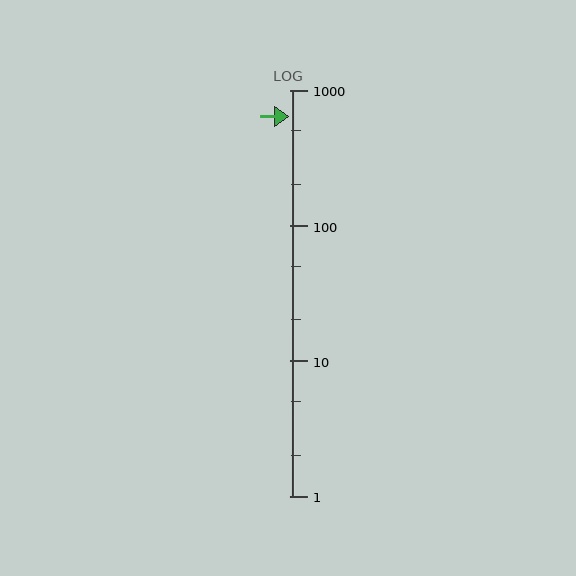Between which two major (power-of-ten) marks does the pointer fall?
The pointer is between 100 and 1000.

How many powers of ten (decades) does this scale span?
The scale spans 3 decades, from 1 to 1000.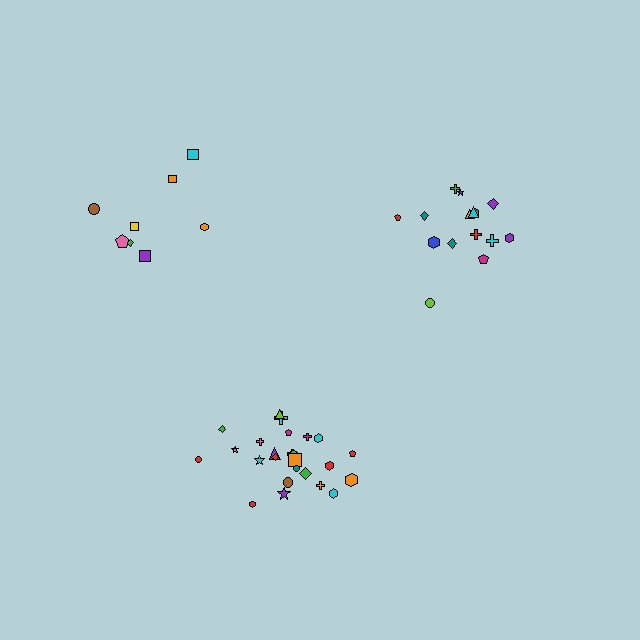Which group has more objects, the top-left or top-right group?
The top-right group.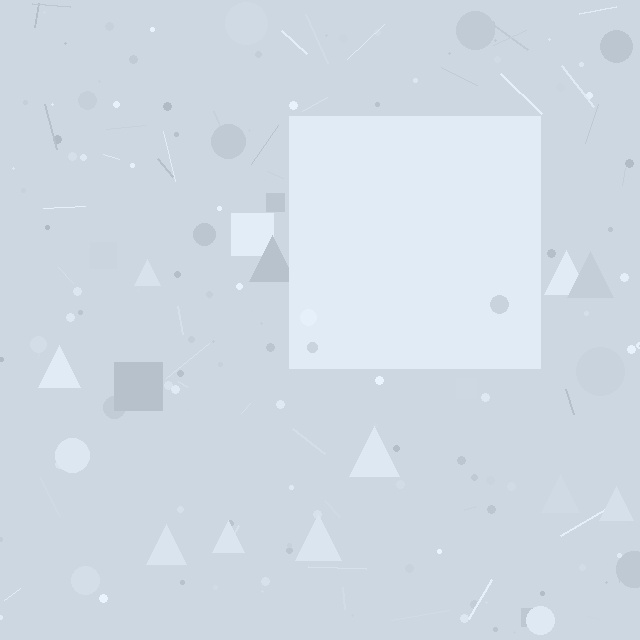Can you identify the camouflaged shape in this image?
The camouflaged shape is a square.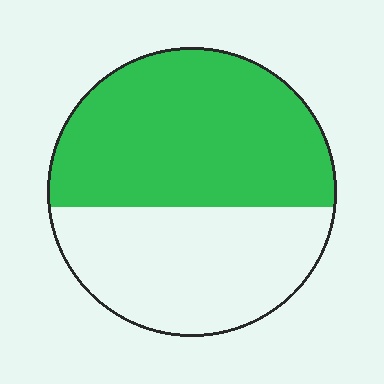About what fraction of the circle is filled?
About three fifths (3/5).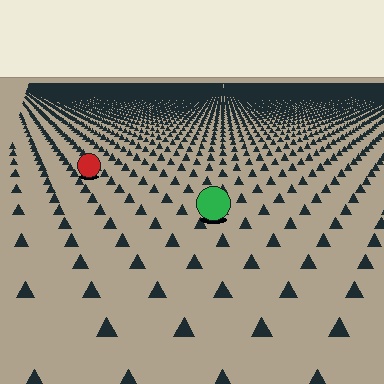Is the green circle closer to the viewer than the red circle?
Yes. The green circle is closer — you can tell from the texture gradient: the ground texture is coarser near it.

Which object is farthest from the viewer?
The red circle is farthest from the viewer. It appears smaller and the ground texture around it is denser.